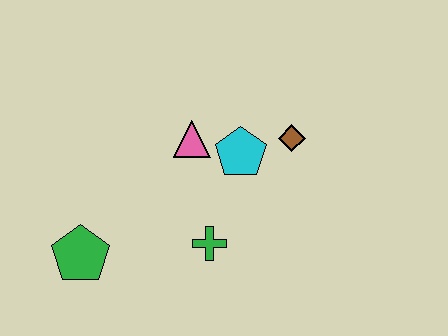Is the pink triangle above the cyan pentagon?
Yes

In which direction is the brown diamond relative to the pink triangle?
The brown diamond is to the right of the pink triangle.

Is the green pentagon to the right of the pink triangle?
No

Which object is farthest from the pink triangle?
The green pentagon is farthest from the pink triangle.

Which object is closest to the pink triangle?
The cyan pentagon is closest to the pink triangle.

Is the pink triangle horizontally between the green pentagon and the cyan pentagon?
Yes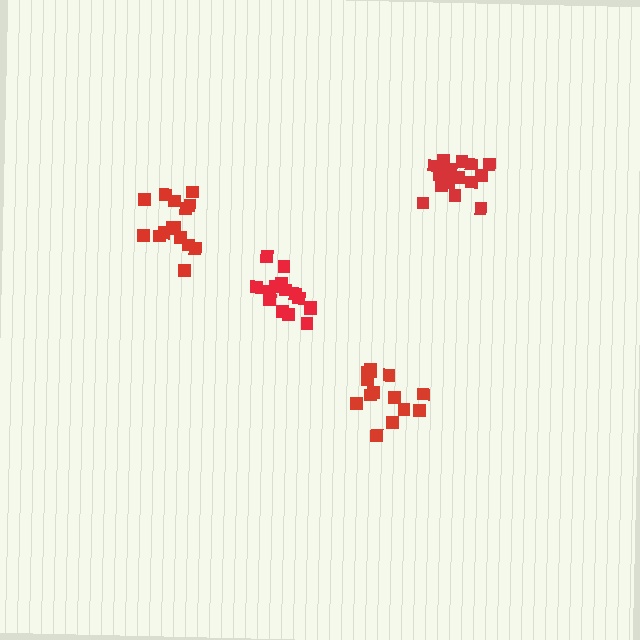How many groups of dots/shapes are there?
There are 4 groups.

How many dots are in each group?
Group 1: 15 dots, Group 2: 15 dots, Group 3: 14 dots, Group 4: 16 dots (60 total).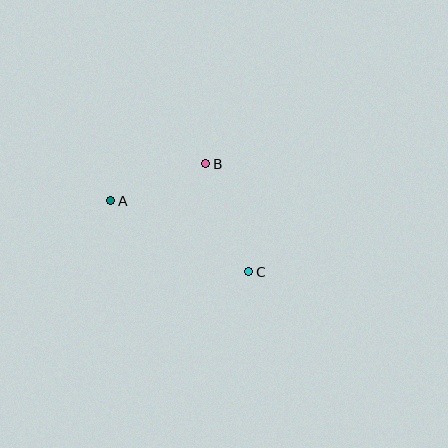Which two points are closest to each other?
Points A and B are closest to each other.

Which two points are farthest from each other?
Points A and C are farthest from each other.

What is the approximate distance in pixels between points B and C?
The distance between B and C is approximately 116 pixels.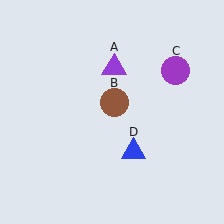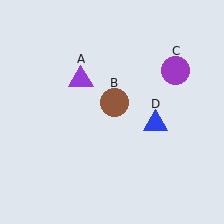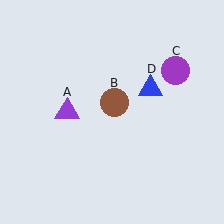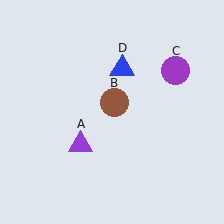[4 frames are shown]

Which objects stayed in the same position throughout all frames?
Brown circle (object B) and purple circle (object C) remained stationary.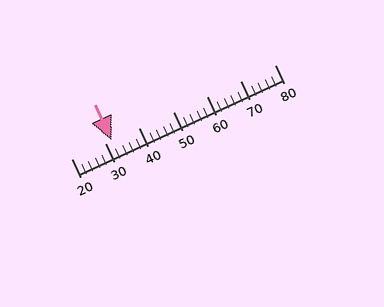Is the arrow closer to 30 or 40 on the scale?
The arrow is closer to 30.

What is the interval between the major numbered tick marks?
The major tick marks are spaced 10 units apart.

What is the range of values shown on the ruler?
The ruler shows values from 20 to 80.